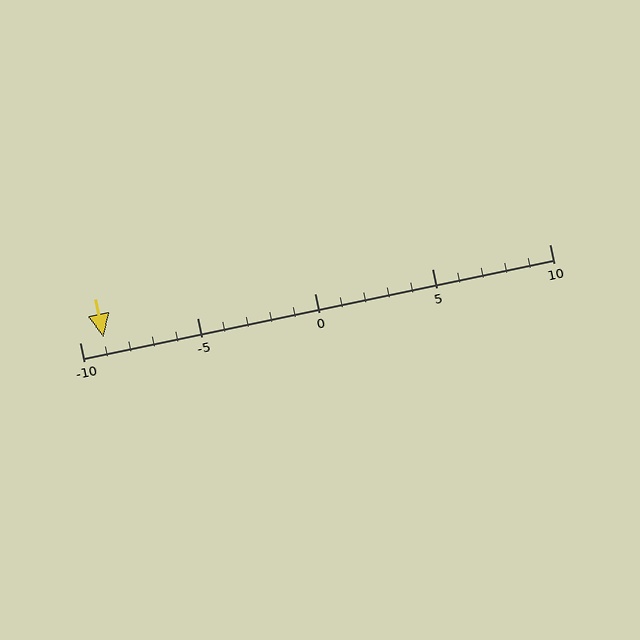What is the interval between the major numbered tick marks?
The major tick marks are spaced 5 units apart.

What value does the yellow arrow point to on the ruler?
The yellow arrow points to approximately -9.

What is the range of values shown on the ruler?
The ruler shows values from -10 to 10.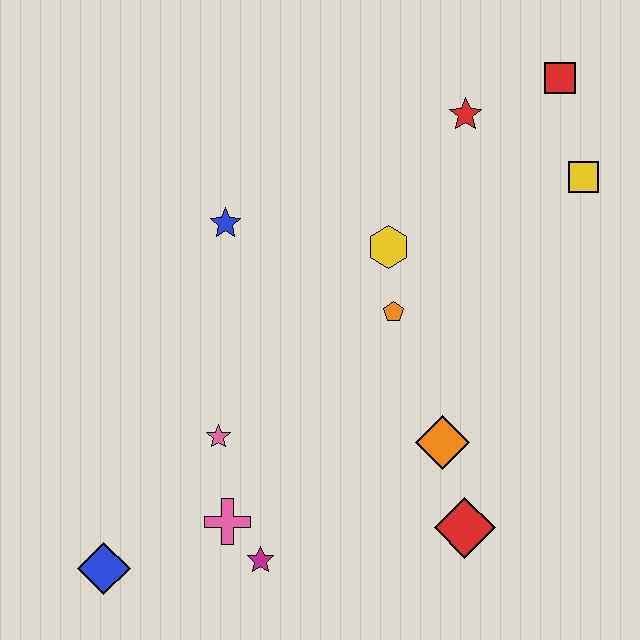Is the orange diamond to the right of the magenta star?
Yes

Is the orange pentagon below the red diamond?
No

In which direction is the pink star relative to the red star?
The pink star is below the red star.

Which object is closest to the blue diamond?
The pink cross is closest to the blue diamond.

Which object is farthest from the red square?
The blue diamond is farthest from the red square.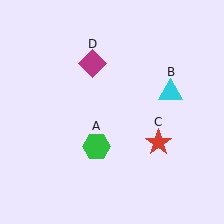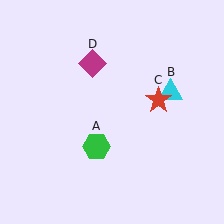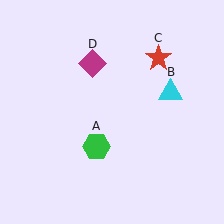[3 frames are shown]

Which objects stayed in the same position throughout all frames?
Green hexagon (object A) and cyan triangle (object B) and magenta diamond (object D) remained stationary.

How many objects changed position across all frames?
1 object changed position: red star (object C).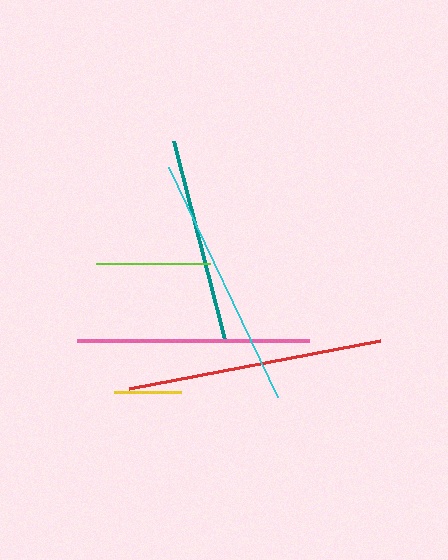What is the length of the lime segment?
The lime segment is approximately 114 pixels long.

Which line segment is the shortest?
The yellow line is the shortest at approximately 67 pixels.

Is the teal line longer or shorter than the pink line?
The pink line is longer than the teal line.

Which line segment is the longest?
The red line is the longest at approximately 256 pixels.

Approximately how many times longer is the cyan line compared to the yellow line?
The cyan line is approximately 3.8 times the length of the yellow line.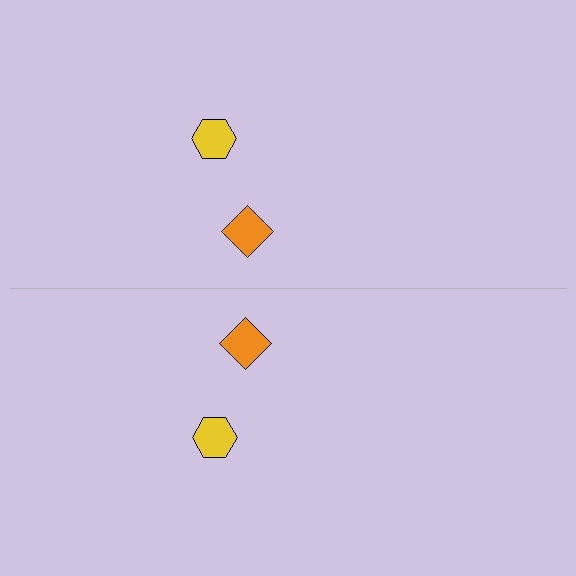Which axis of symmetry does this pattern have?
The pattern has a horizontal axis of symmetry running through the center of the image.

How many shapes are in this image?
There are 4 shapes in this image.